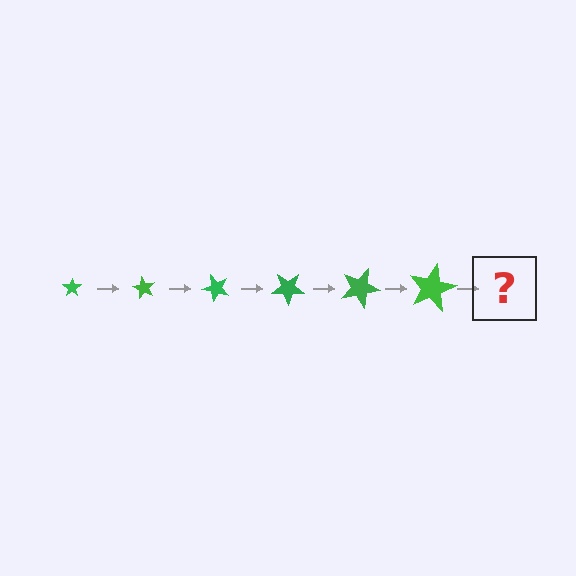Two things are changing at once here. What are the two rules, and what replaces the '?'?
The two rules are that the star grows larger each step and it rotates 60 degrees each step. The '?' should be a star, larger than the previous one and rotated 360 degrees from the start.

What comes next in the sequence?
The next element should be a star, larger than the previous one and rotated 360 degrees from the start.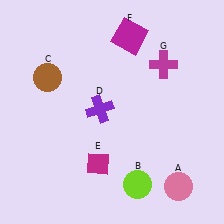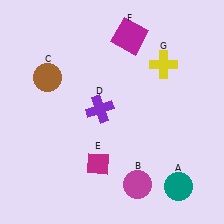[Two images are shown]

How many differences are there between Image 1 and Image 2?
There are 3 differences between the two images.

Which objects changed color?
A changed from pink to teal. B changed from lime to magenta. G changed from magenta to yellow.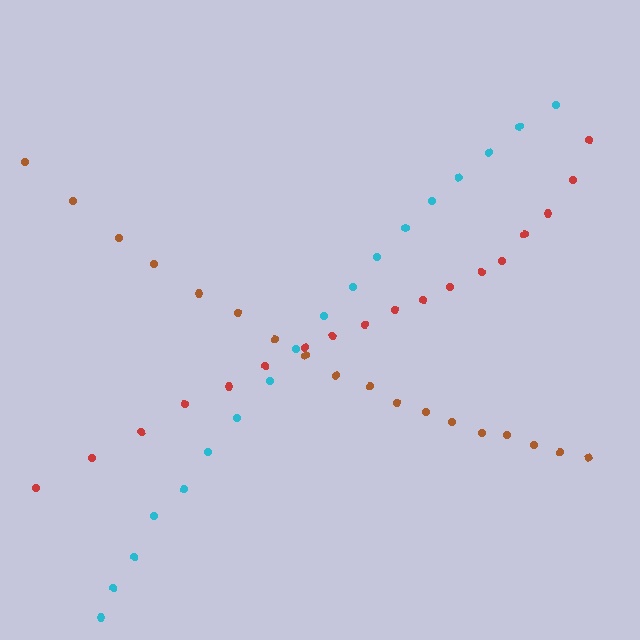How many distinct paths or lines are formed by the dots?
There are 3 distinct paths.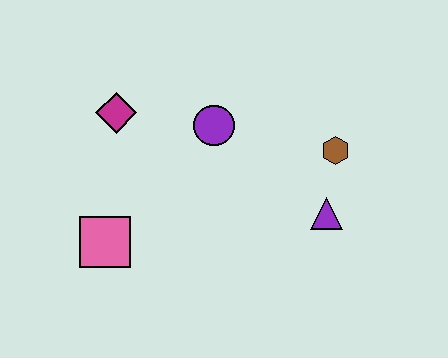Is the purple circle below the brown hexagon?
No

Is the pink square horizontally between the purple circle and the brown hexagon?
No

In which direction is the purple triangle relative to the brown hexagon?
The purple triangle is below the brown hexagon.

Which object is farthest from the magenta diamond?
The purple triangle is farthest from the magenta diamond.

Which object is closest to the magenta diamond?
The purple circle is closest to the magenta diamond.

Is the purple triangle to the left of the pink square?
No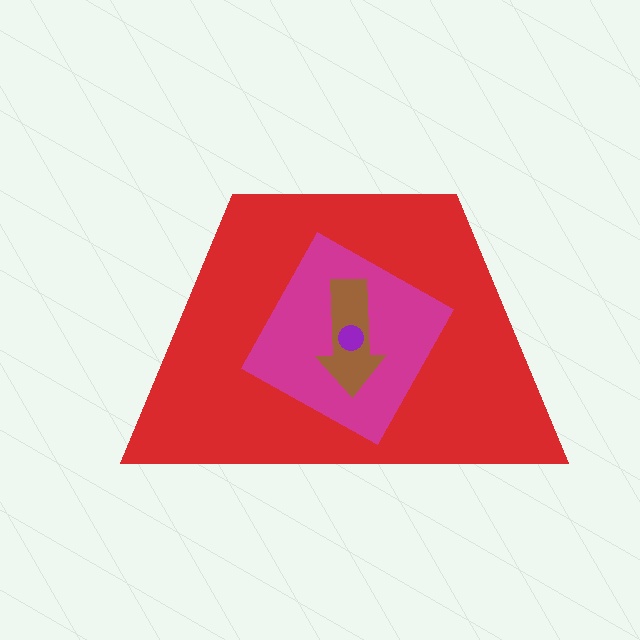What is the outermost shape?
The red trapezoid.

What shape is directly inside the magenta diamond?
The brown arrow.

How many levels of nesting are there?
4.